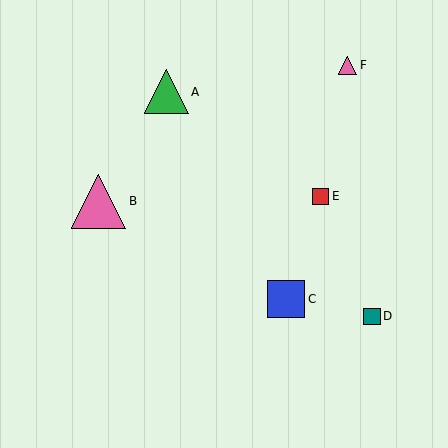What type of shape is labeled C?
Shape C is a blue square.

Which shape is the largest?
The pink triangle (labeled B) is the largest.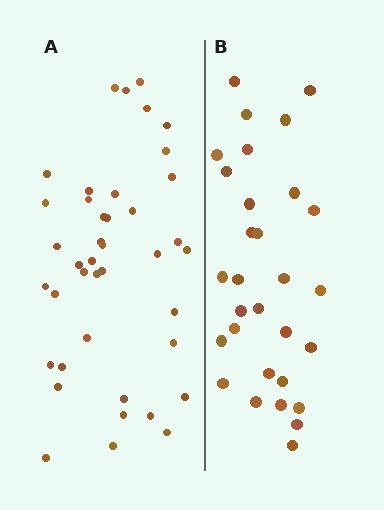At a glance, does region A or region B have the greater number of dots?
Region A (the left region) has more dots.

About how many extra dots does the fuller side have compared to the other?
Region A has roughly 12 or so more dots than region B.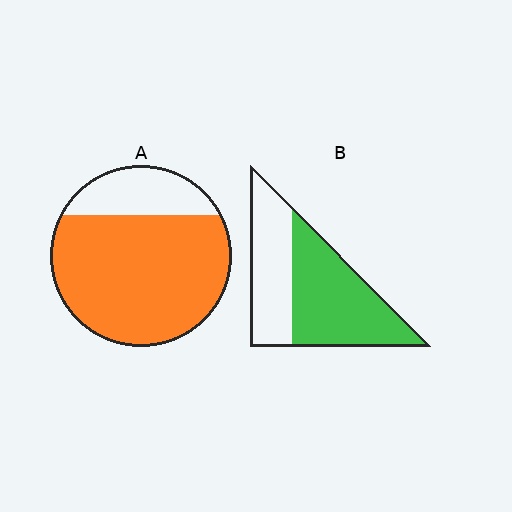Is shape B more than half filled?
Yes.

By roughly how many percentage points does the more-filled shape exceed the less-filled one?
By roughly 20 percentage points (A over B).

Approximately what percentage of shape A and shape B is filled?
A is approximately 80% and B is approximately 60%.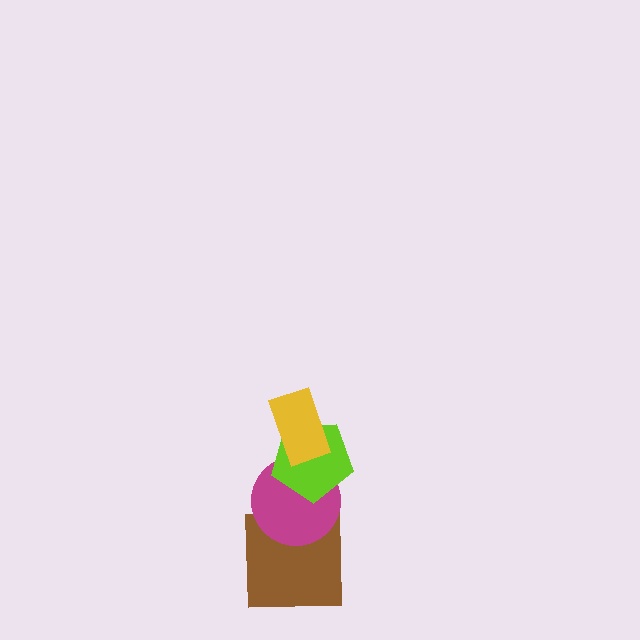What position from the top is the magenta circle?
The magenta circle is 3rd from the top.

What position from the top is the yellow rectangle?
The yellow rectangle is 1st from the top.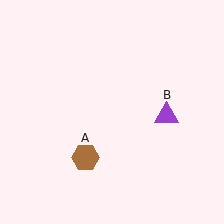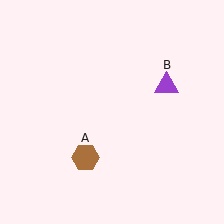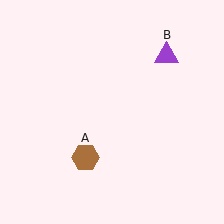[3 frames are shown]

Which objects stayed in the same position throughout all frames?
Brown hexagon (object A) remained stationary.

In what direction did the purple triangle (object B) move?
The purple triangle (object B) moved up.